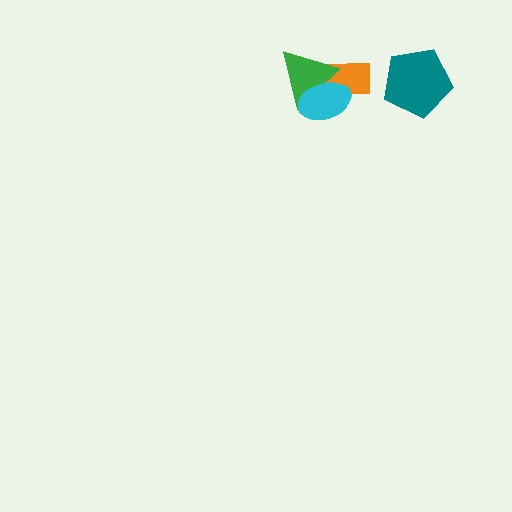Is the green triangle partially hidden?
Yes, it is partially covered by another shape.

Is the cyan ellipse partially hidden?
No, no other shape covers it.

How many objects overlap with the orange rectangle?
2 objects overlap with the orange rectangle.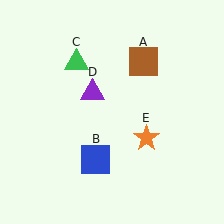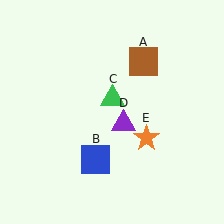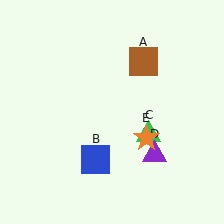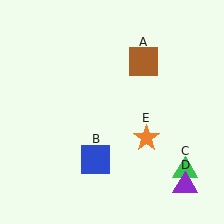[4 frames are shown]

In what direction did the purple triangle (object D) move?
The purple triangle (object D) moved down and to the right.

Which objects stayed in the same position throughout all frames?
Brown square (object A) and blue square (object B) and orange star (object E) remained stationary.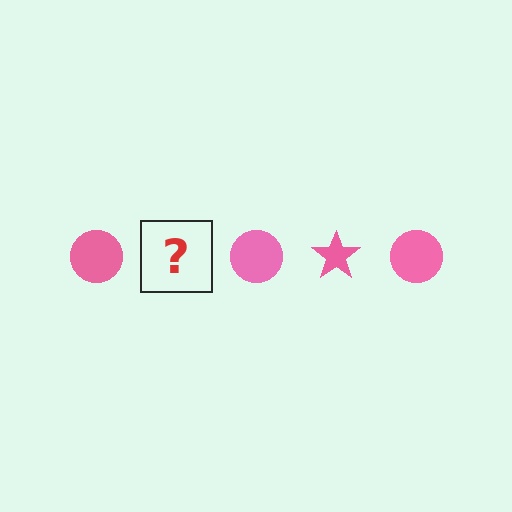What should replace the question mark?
The question mark should be replaced with a pink star.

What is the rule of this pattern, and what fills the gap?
The rule is that the pattern cycles through circle, star shapes in pink. The gap should be filled with a pink star.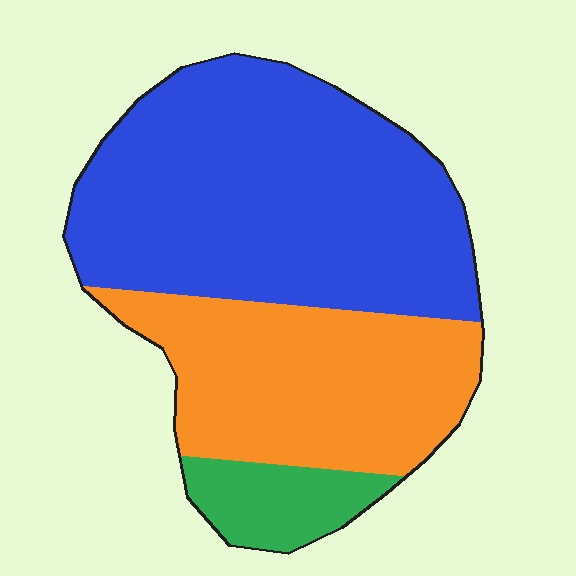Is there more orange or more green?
Orange.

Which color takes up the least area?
Green, at roughly 10%.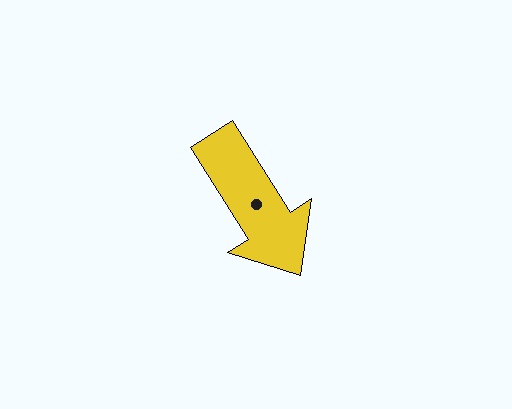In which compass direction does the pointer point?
Southeast.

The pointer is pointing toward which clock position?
Roughly 5 o'clock.